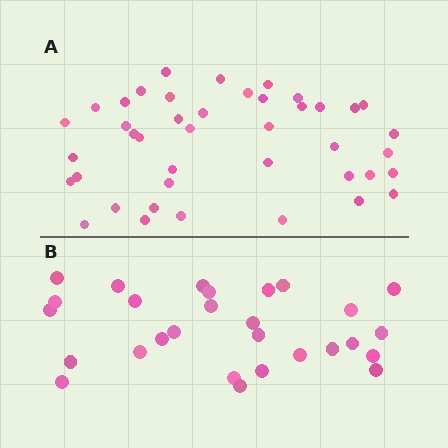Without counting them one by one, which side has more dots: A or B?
Region A (the top region) has more dots.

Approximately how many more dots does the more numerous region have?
Region A has approximately 15 more dots than region B.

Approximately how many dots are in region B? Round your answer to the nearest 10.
About 30 dots. (The exact count is 28, which rounds to 30.)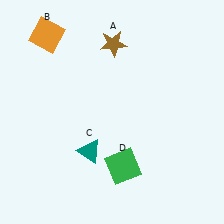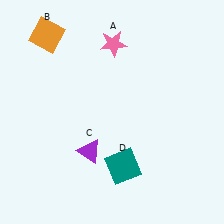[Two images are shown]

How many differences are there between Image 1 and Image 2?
There are 3 differences between the two images.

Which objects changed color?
A changed from brown to pink. C changed from teal to purple. D changed from green to teal.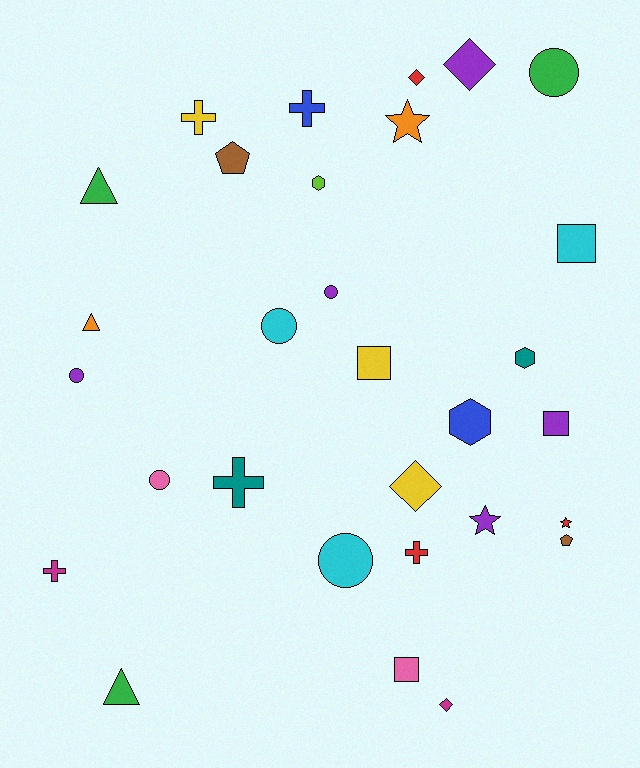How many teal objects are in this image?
There are 2 teal objects.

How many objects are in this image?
There are 30 objects.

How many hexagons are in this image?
There are 3 hexagons.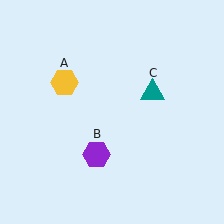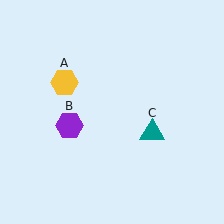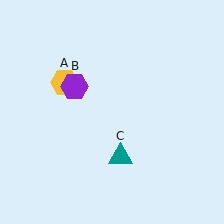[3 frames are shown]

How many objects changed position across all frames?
2 objects changed position: purple hexagon (object B), teal triangle (object C).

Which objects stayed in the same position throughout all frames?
Yellow hexagon (object A) remained stationary.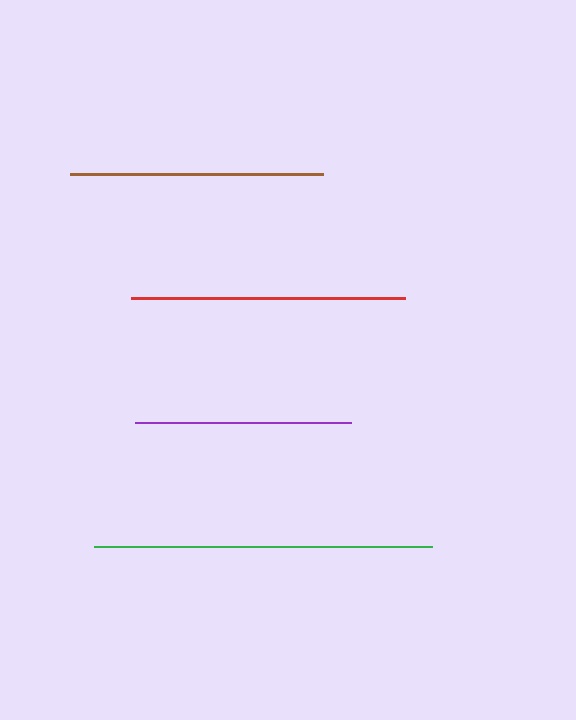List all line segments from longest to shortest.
From longest to shortest: green, red, brown, purple.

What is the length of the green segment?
The green segment is approximately 338 pixels long.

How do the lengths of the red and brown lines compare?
The red and brown lines are approximately the same length.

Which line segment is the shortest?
The purple line is the shortest at approximately 215 pixels.